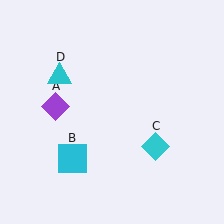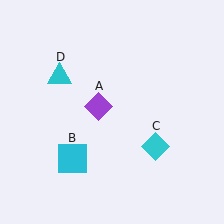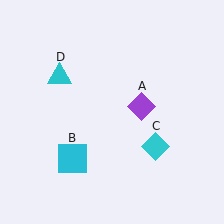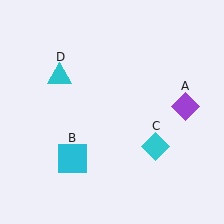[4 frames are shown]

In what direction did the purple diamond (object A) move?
The purple diamond (object A) moved right.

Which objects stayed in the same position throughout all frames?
Cyan square (object B) and cyan diamond (object C) and cyan triangle (object D) remained stationary.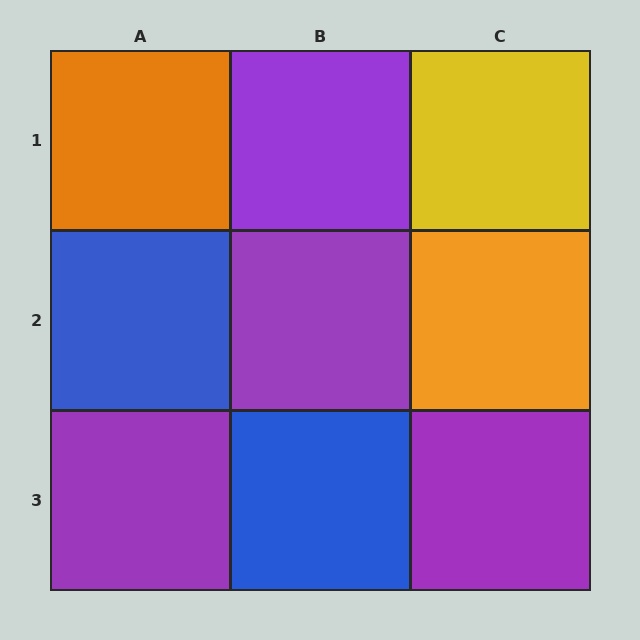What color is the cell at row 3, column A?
Purple.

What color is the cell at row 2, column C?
Orange.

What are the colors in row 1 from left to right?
Orange, purple, yellow.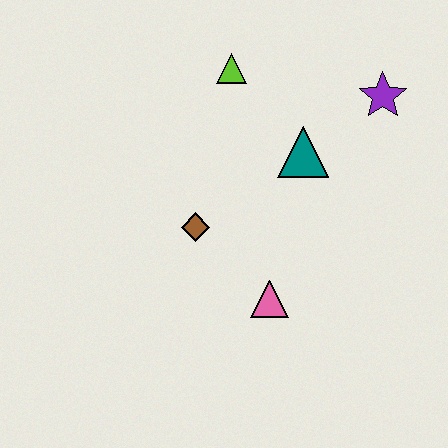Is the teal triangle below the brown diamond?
No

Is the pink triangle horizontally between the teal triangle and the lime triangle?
Yes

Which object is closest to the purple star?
The teal triangle is closest to the purple star.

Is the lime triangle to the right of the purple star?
No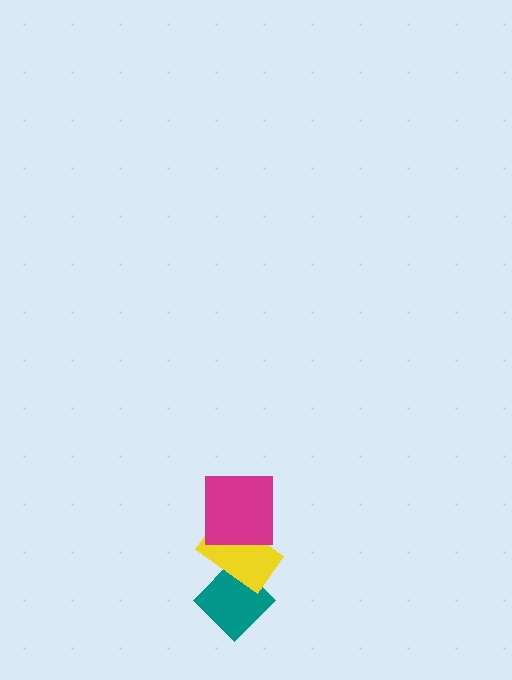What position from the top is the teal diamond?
The teal diamond is 3rd from the top.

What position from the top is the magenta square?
The magenta square is 1st from the top.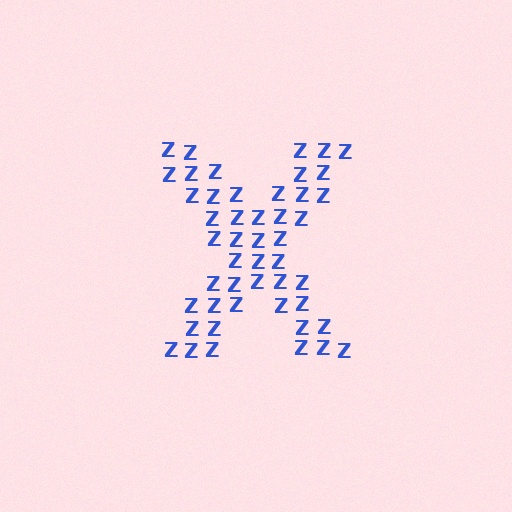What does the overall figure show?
The overall figure shows the letter X.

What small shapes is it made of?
It is made of small letter Z's.